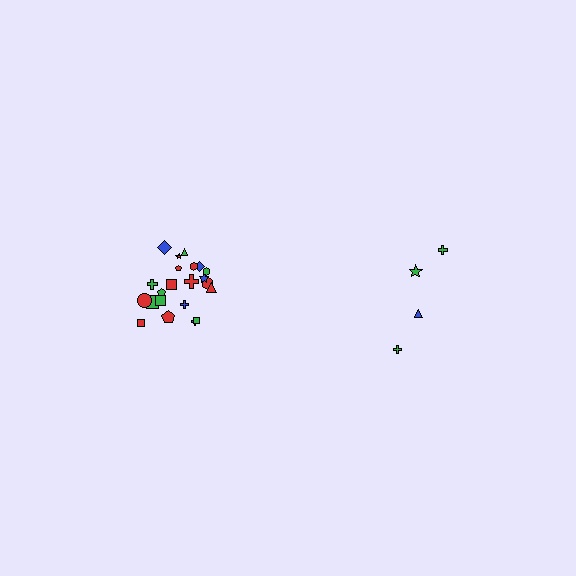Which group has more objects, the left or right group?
The left group.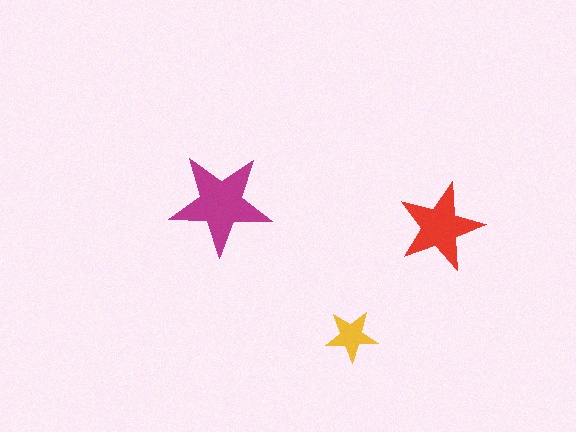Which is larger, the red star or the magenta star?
The magenta one.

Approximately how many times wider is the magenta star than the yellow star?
About 2 times wider.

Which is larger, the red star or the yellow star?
The red one.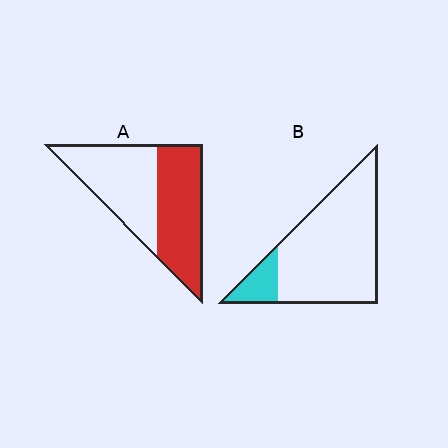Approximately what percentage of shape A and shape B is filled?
A is approximately 50% and B is approximately 15%.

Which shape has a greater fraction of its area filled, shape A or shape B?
Shape A.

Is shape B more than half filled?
No.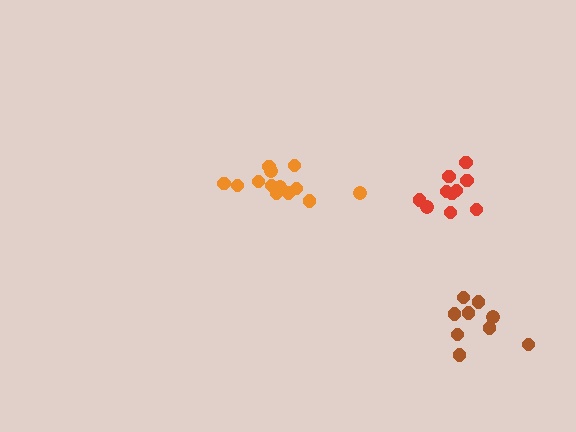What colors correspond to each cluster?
The clusters are colored: red, orange, brown.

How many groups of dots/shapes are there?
There are 3 groups.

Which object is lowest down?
The brown cluster is bottommost.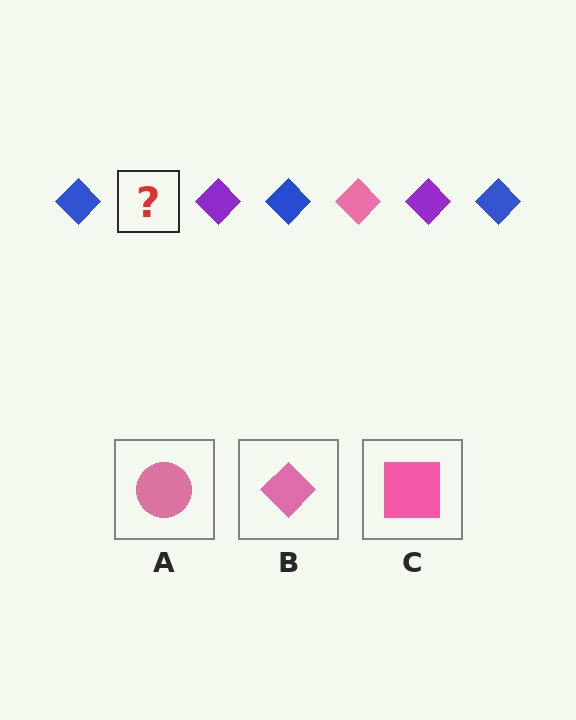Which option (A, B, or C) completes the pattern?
B.